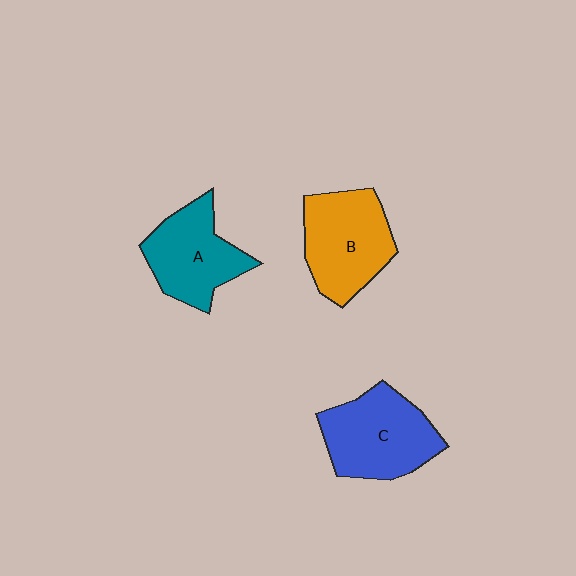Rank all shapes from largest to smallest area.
From largest to smallest: C (blue), B (orange), A (teal).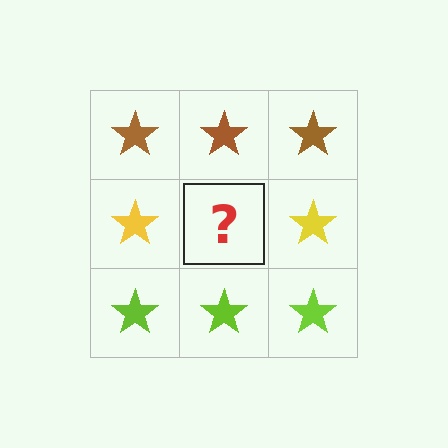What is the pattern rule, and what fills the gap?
The rule is that each row has a consistent color. The gap should be filled with a yellow star.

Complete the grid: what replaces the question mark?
The question mark should be replaced with a yellow star.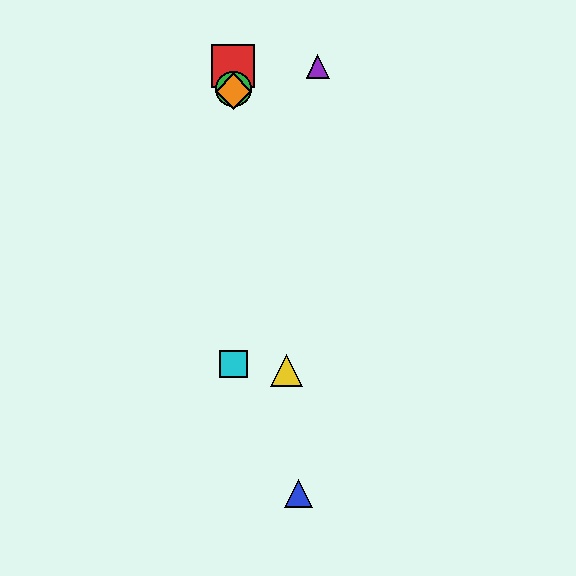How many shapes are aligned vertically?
4 shapes (the red square, the green circle, the orange diamond, the cyan square) are aligned vertically.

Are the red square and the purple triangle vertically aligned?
No, the red square is at x≈233 and the purple triangle is at x≈318.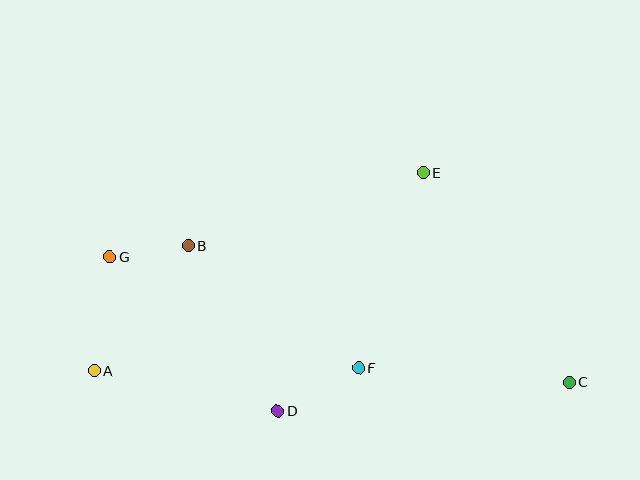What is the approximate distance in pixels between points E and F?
The distance between E and F is approximately 205 pixels.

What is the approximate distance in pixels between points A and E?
The distance between A and E is approximately 383 pixels.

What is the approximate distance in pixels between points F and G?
The distance between F and G is approximately 273 pixels.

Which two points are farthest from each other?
Points C and G are farthest from each other.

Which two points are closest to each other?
Points B and G are closest to each other.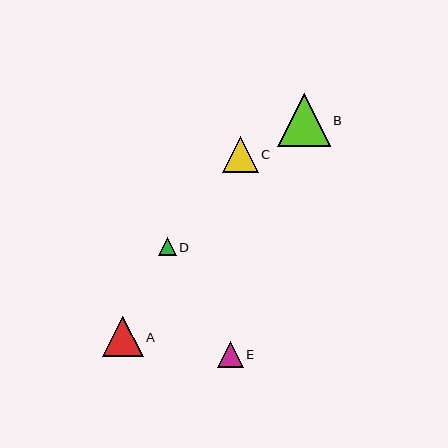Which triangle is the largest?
Triangle B is the largest with a size of approximately 53 pixels.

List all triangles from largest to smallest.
From largest to smallest: B, A, C, E, D.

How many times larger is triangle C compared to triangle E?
Triangle C is approximately 1.4 times the size of triangle E.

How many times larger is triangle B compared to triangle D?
Triangle B is approximately 3.0 times the size of triangle D.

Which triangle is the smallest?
Triangle D is the smallest with a size of approximately 18 pixels.